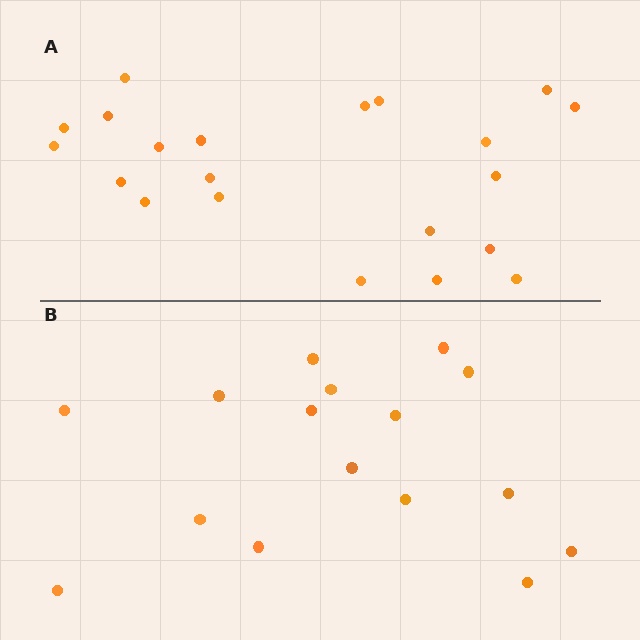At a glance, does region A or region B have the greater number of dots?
Region A (the top region) has more dots.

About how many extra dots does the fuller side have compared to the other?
Region A has about 5 more dots than region B.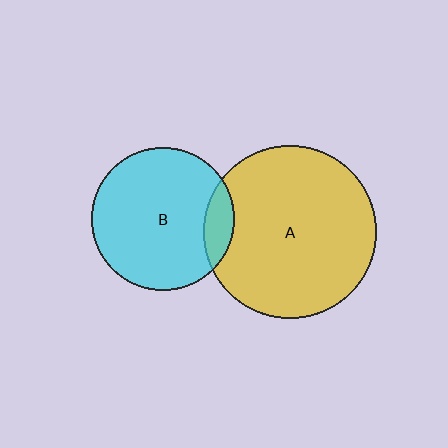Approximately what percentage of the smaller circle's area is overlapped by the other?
Approximately 10%.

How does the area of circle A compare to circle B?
Approximately 1.5 times.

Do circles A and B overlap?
Yes.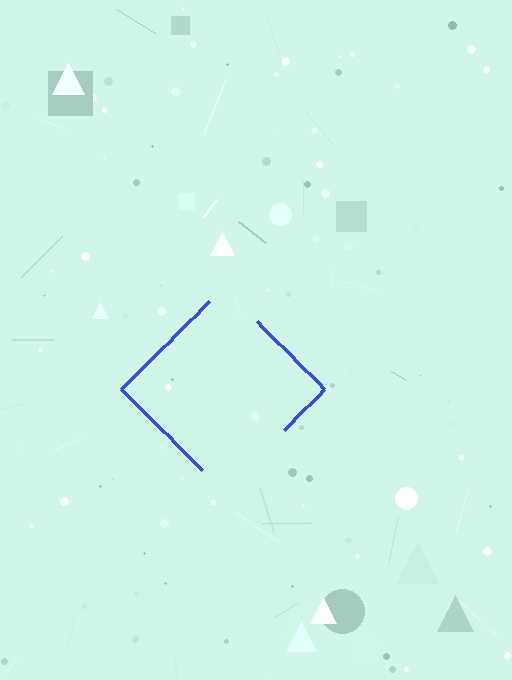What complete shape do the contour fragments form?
The contour fragments form a diamond.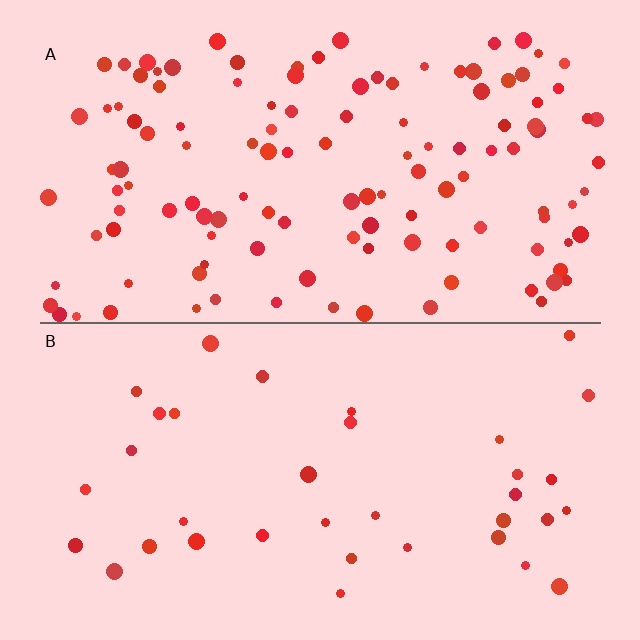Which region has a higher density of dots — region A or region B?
A (the top).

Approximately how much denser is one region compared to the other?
Approximately 3.4× — region A over region B.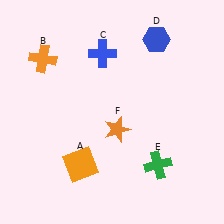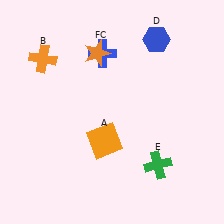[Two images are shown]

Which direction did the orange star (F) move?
The orange star (F) moved up.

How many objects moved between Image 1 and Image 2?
2 objects moved between the two images.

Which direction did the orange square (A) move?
The orange square (A) moved right.